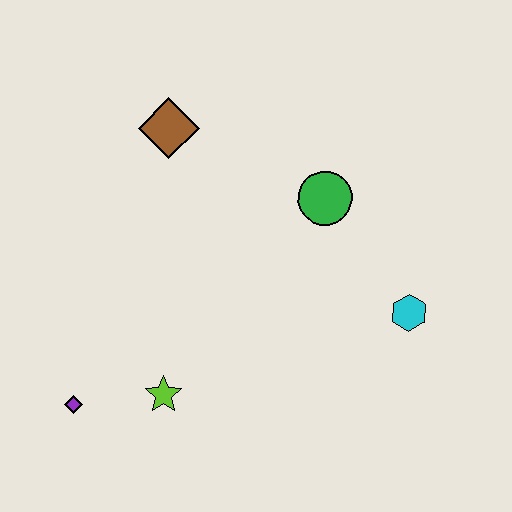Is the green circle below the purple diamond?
No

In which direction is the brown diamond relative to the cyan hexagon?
The brown diamond is to the left of the cyan hexagon.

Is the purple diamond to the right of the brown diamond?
No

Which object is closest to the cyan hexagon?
The green circle is closest to the cyan hexagon.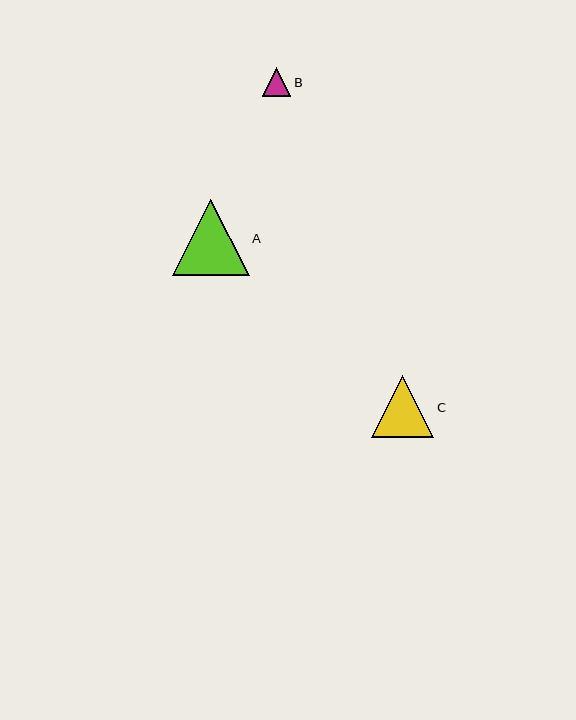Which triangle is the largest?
Triangle A is the largest with a size of approximately 76 pixels.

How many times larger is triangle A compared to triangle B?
Triangle A is approximately 2.7 times the size of triangle B.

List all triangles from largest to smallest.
From largest to smallest: A, C, B.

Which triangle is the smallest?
Triangle B is the smallest with a size of approximately 29 pixels.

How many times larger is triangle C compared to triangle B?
Triangle C is approximately 2.2 times the size of triangle B.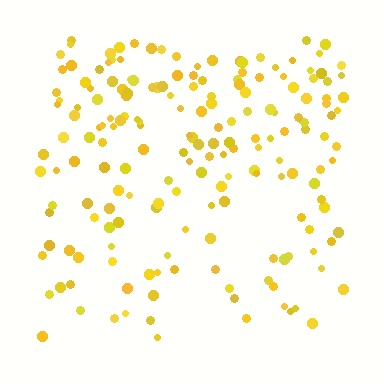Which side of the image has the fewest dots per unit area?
The bottom.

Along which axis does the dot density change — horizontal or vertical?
Vertical.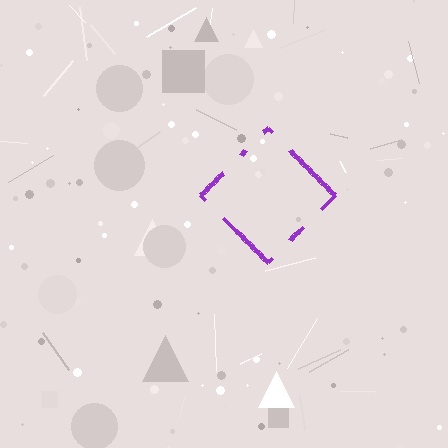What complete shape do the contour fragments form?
The contour fragments form a diamond.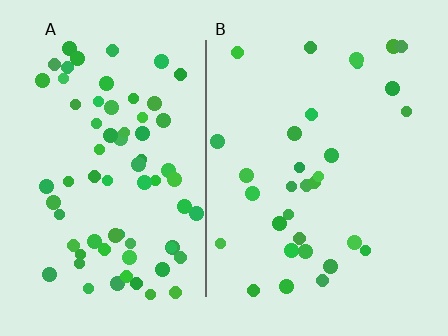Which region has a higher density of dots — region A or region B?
A (the left).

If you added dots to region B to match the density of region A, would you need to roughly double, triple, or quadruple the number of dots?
Approximately double.